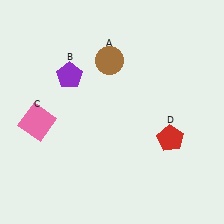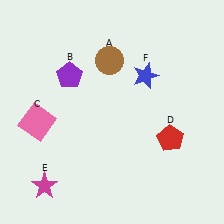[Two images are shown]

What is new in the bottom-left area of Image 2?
A magenta star (E) was added in the bottom-left area of Image 2.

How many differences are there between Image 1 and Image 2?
There are 2 differences between the two images.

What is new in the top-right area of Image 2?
A blue star (F) was added in the top-right area of Image 2.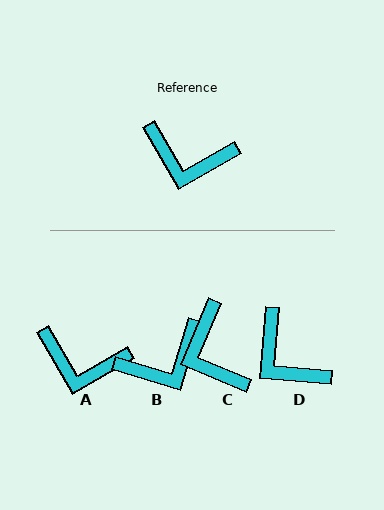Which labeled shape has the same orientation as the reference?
A.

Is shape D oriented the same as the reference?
No, it is off by about 35 degrees.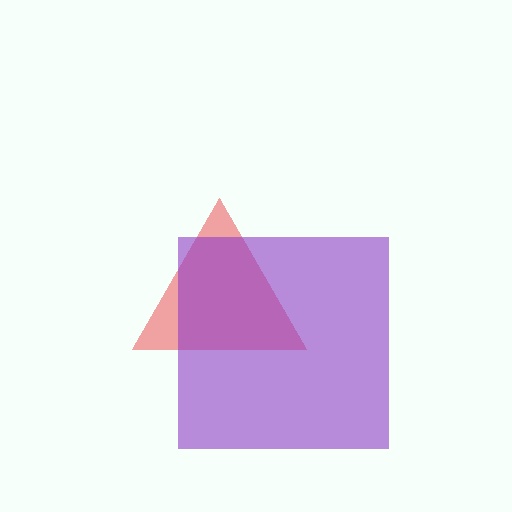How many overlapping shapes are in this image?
There are 2 overlapping shapes in the image.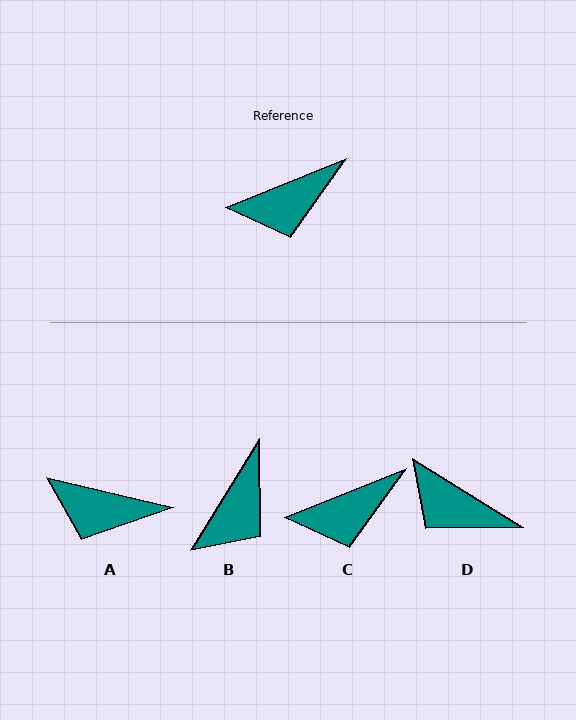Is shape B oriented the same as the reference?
No, it is off by about 36 degrees.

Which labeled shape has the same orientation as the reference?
C.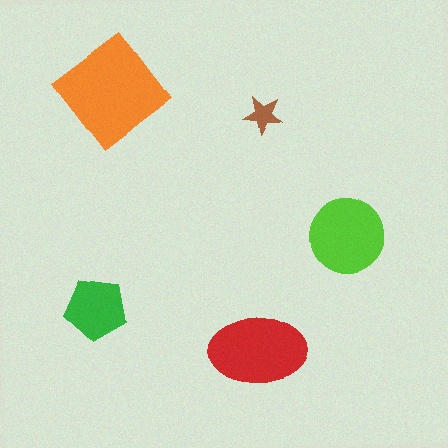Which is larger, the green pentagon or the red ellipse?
The red ellipse.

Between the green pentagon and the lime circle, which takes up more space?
The lime circle.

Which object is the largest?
The orange diamond.